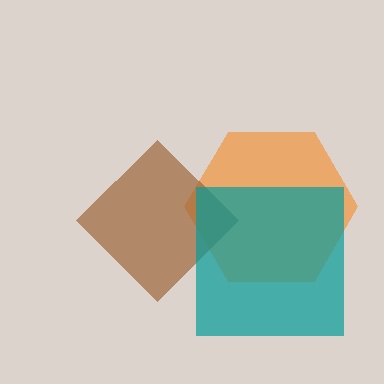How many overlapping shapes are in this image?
There are 3 overlapping shapes in the image.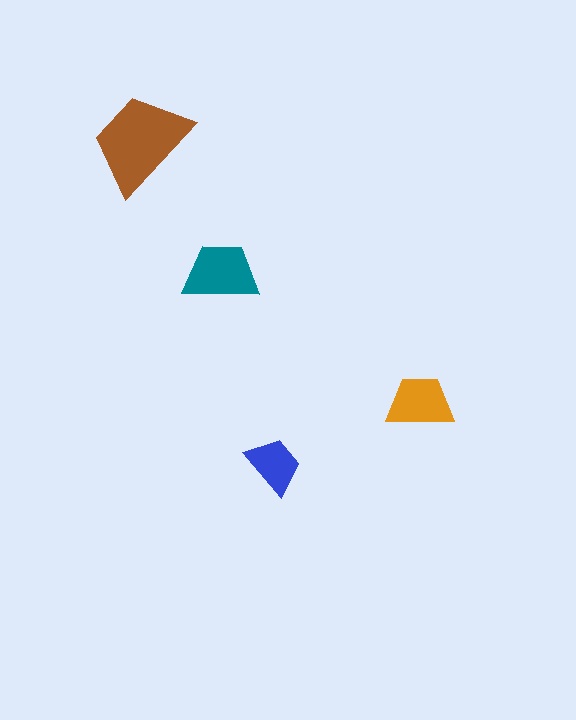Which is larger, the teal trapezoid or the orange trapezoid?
The teal one.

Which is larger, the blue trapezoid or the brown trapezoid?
The brown one.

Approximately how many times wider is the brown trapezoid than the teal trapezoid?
About 1.5 times wider.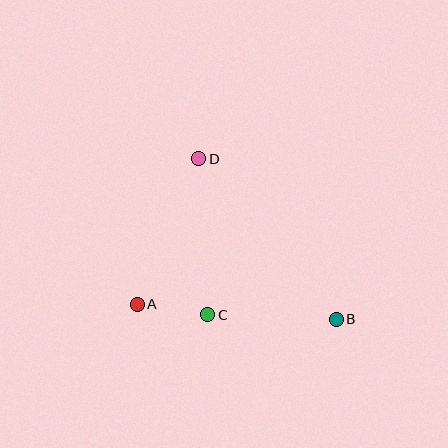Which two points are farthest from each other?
Points B and D are farthest from each other.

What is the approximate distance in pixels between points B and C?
The distance between B and C is approximately 129 pixels.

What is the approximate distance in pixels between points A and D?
The distance between A and D is approximately 158 pixels.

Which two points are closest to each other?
Points A and C are closest to each other.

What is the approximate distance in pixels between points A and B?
The distance between A and B is approximately 200 pixels.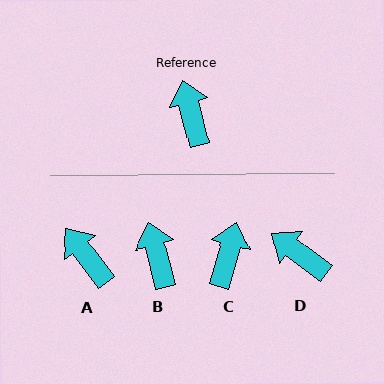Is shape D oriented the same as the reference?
No, it is off by about 39 degrees.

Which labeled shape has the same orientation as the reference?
B.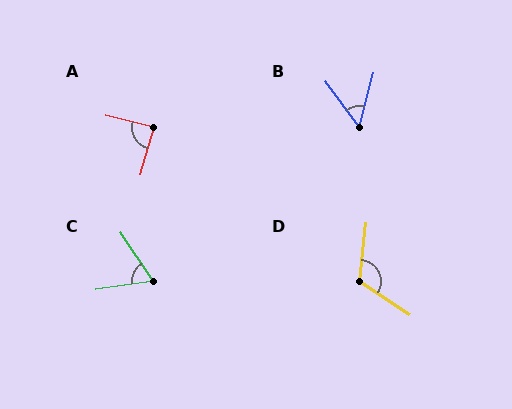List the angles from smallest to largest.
B (52°), C (64°), A (88°), D (116°).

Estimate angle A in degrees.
Approximately 88 degrees.